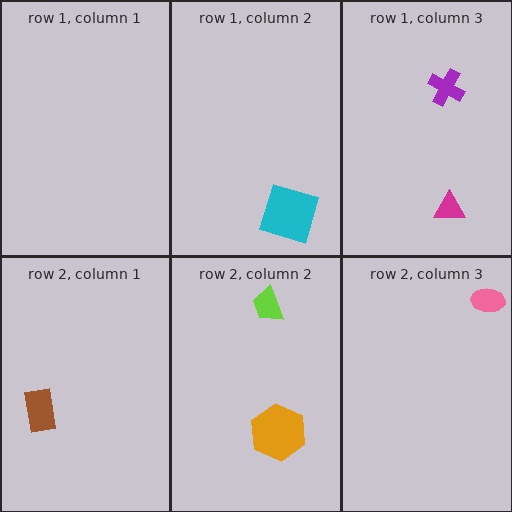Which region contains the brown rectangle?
The row 2, column 1 region.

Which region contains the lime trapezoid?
The row 2, column 2 region.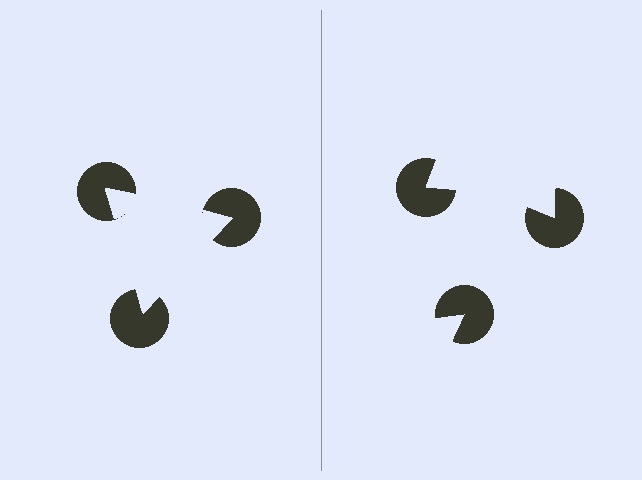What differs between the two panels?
The pac-man discs are positioned identically on both sides; only the wedge orientations differ. On the left they align to a triangle; on the right they are misaligned.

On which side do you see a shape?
An illusory triangle appears on the left side. On the right side the wedge cuts are rotated, so no coherent shape forms.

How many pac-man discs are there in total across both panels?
6 — 3 on each side.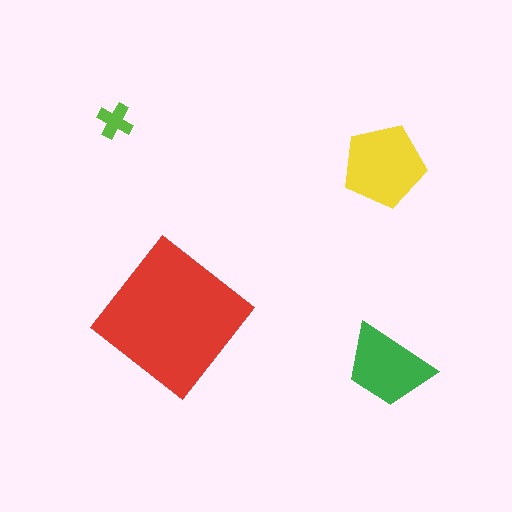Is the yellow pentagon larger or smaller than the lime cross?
Larger.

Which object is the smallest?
The lime cross.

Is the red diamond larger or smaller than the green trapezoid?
Larger.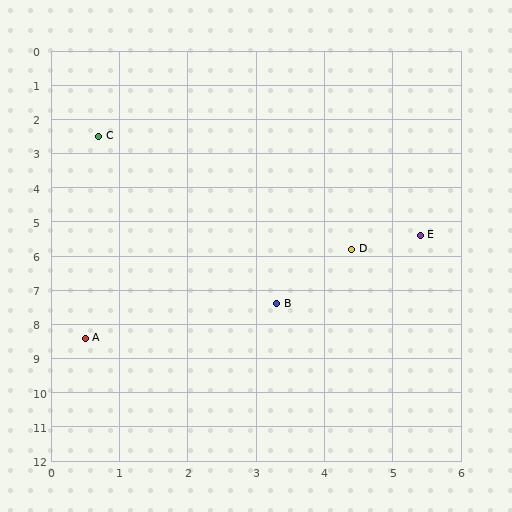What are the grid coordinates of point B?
Point B is at approximately (3.3, 7.4).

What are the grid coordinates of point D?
Point D is at approximately (4.4, 5.8).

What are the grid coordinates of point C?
Point C is at approximately (0.7, 2.5).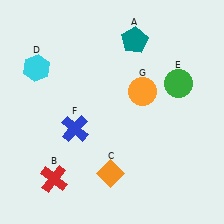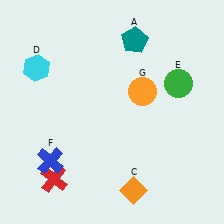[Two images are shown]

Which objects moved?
The objects that moved are: the orange diamond (C), the blue cross (F).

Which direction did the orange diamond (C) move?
The orange diamond (C) moved right.